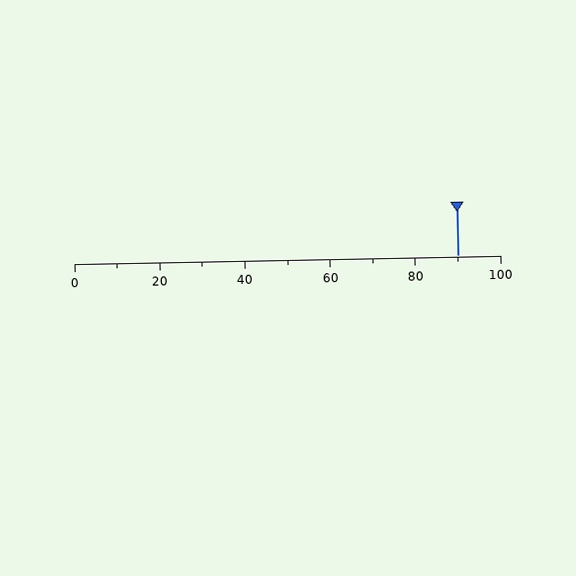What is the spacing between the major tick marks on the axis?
The major ticks are spaced 20 apart.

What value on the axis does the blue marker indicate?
The marker indicates approximately 90.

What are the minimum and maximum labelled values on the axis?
The axis runs from 0 to 100.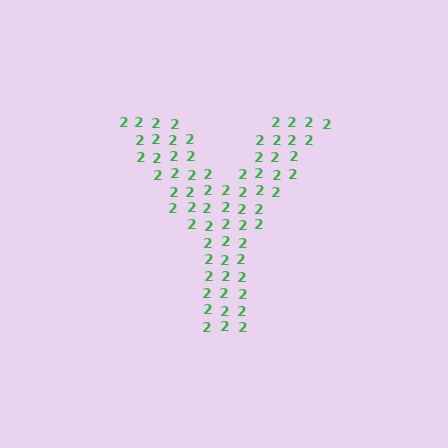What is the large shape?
The large shape is the letter Y.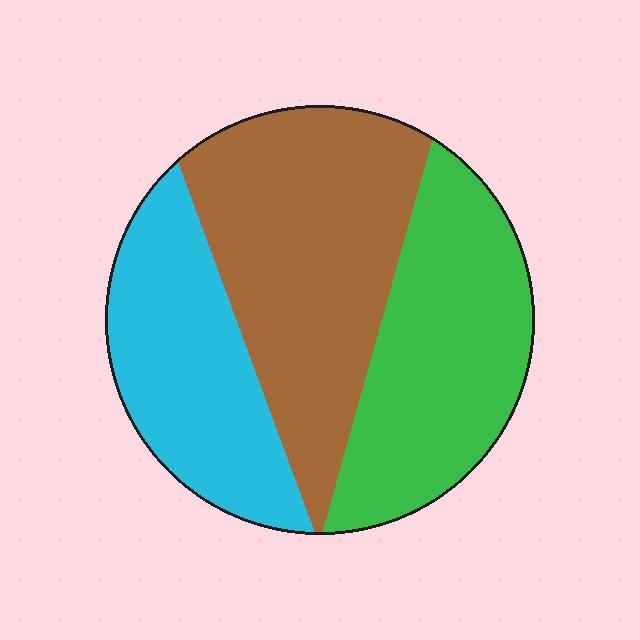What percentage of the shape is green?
Green takes up between a sixth and a third of the shape.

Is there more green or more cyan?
Green.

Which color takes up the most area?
Brown, at roughly 40%.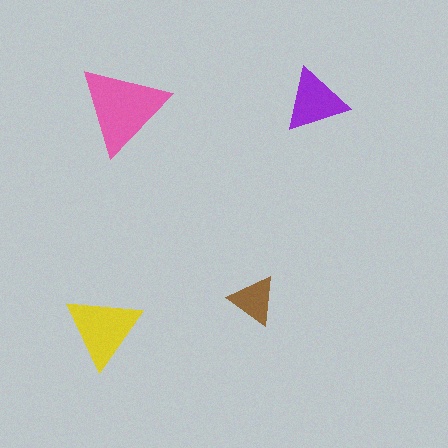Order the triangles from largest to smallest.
the pink one, the yellow one, the purple one, the brown one.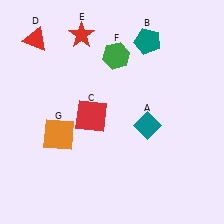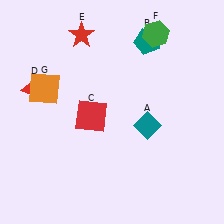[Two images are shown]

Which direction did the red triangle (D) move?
The red triangle (D) moved down.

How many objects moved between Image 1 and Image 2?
3 objects moved between the two images.